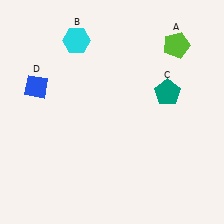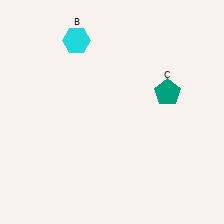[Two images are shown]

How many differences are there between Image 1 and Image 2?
There are 2 differences between the two images.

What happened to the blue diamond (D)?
The blue diamond (D) was removed in Image 2. It was in the top-left area of Image 1.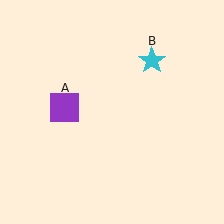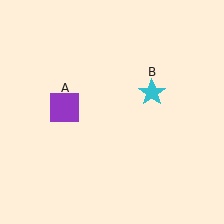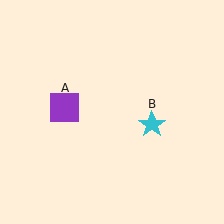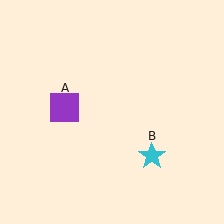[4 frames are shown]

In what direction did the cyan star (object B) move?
The cyan star (object B) moved down.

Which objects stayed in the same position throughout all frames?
Purple square (object A) remained stationary.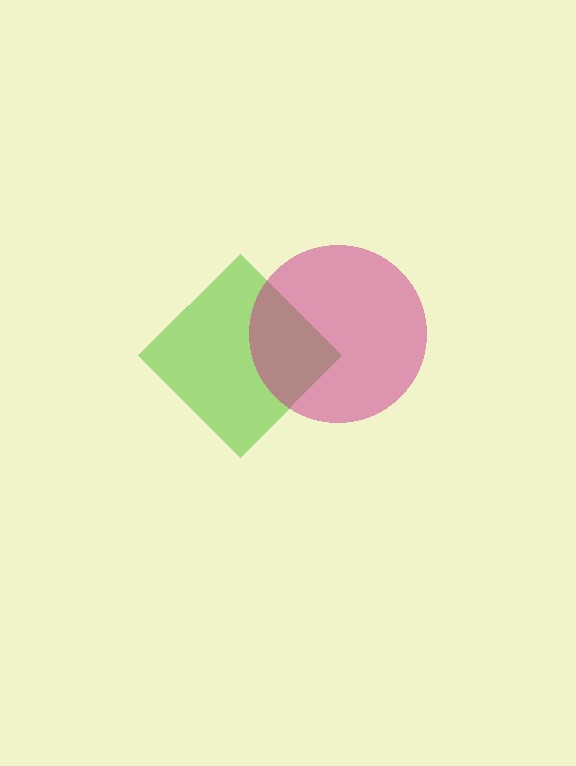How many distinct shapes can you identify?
There are 2 distinct shapes: a lime diamond, a magenta circle.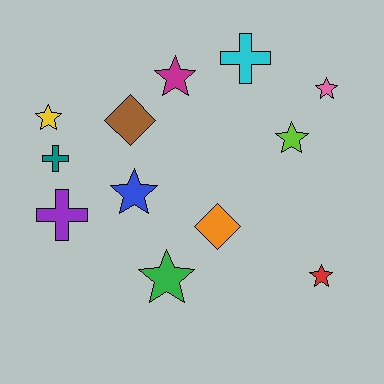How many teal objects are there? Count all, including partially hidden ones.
There is 1 teal object.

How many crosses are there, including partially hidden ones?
There are 3 crosses.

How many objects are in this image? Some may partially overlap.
There are 12 objects.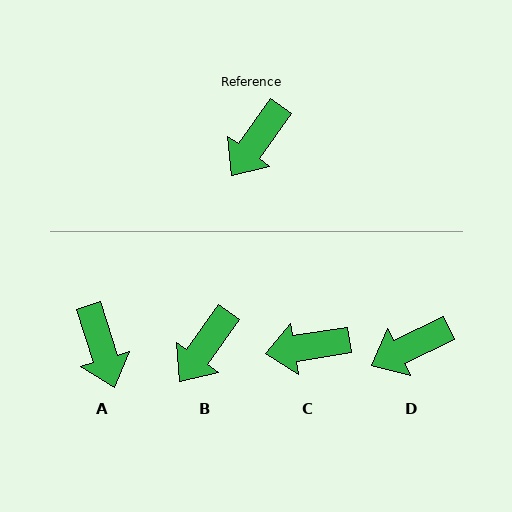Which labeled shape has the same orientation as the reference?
B.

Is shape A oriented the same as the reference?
No, it is off by about 53 degrees.